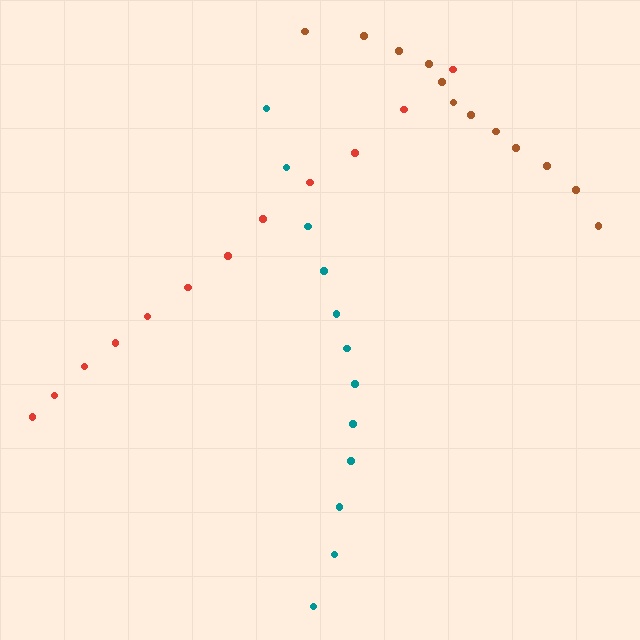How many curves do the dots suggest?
There are 3 distinct paths.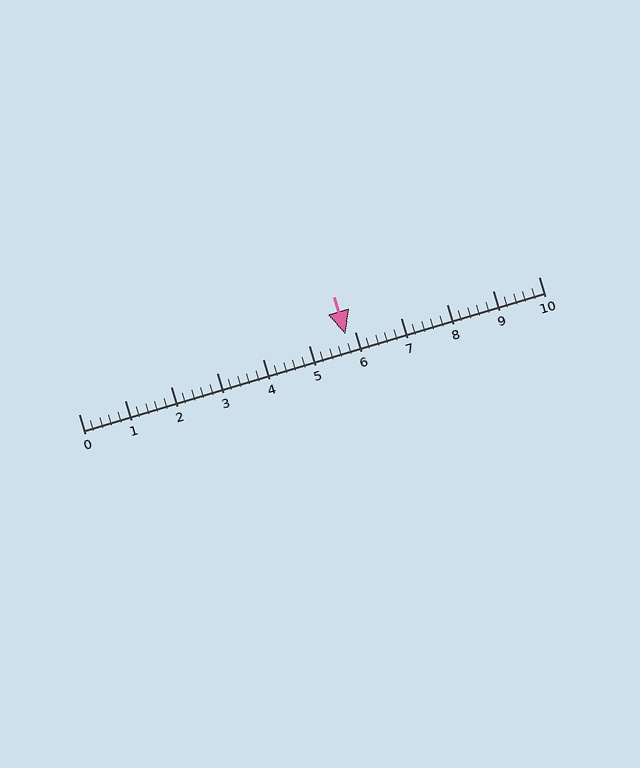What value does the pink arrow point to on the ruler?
The pink arrow points to approximately 5.8.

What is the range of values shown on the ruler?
The ruler shows values from 0 to 10.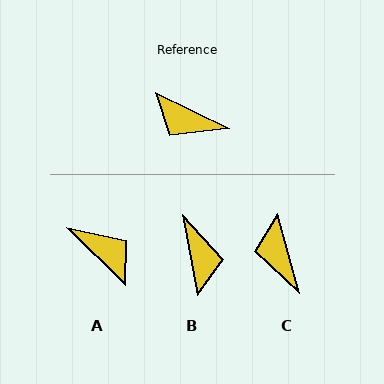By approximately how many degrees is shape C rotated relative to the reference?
Approximately 49 degrees clockwise.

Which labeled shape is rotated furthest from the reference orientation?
A, about 161 degrees away.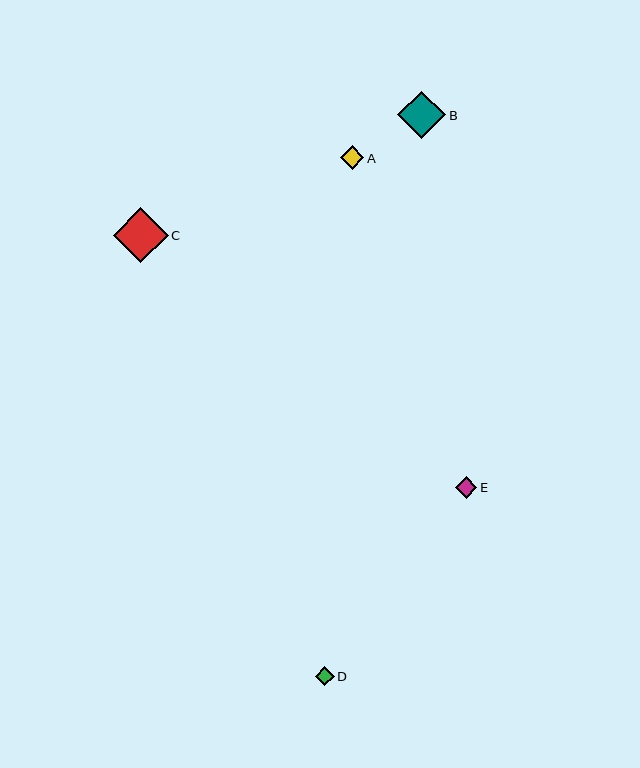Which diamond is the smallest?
Diamond D is the smallest with a size of approximately 19 pixels.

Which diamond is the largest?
Diamond C is the largest with a size of approximately 55 pixels.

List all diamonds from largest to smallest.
From largest to smallest: C, B, A, E, D.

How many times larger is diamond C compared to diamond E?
Diamond C is approximately 2.5 times the size of diamond E.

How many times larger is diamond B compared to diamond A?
Diamond B is approximately 2.1 times the size of diamond A.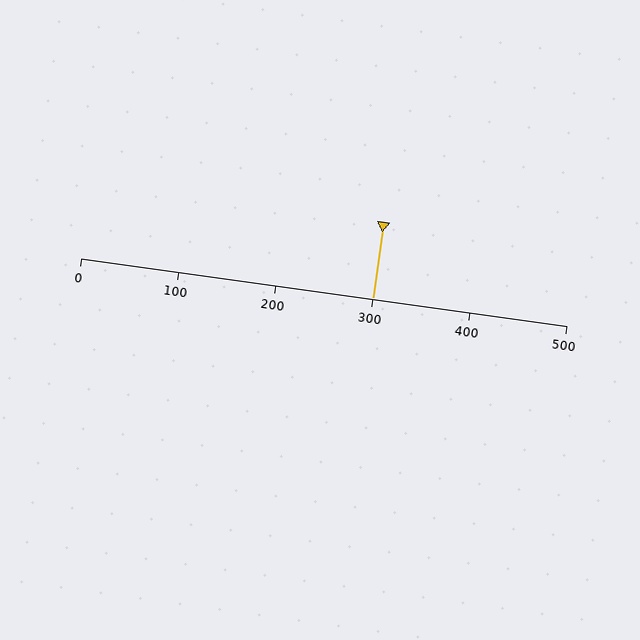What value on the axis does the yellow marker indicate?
The marker indicates approximately 300.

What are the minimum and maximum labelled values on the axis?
The axis runs from 0 to 500.